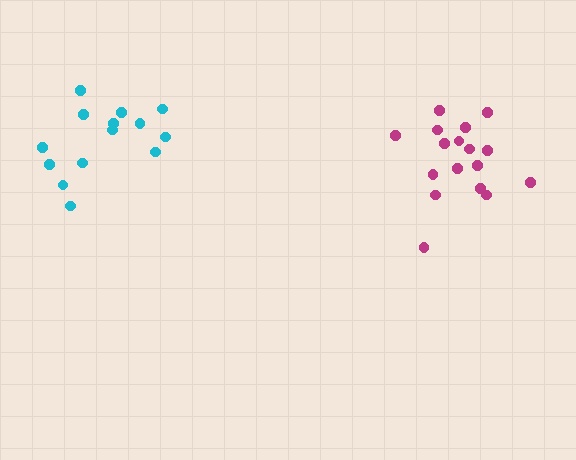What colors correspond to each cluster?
The clusters are colored: cyan, magenta.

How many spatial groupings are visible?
There are 2 spatial groupings.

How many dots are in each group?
Group 1: 14 dots, Group 2: 17 dots (31 total).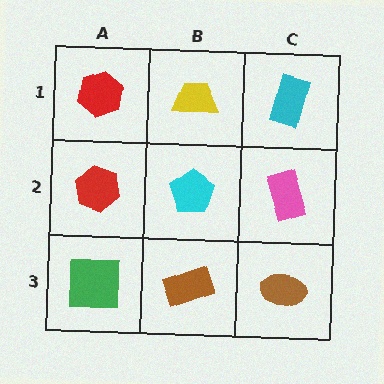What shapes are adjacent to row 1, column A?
A red hexagon (row 2, column A), a yellow trapezoid (row 1, column B).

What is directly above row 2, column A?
A red hexagon.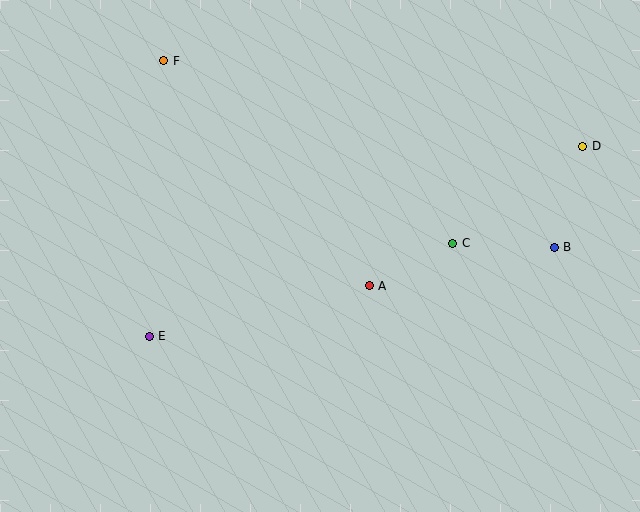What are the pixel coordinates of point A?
Point A is at (369, 286).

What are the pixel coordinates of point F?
Point F is at (164, 61).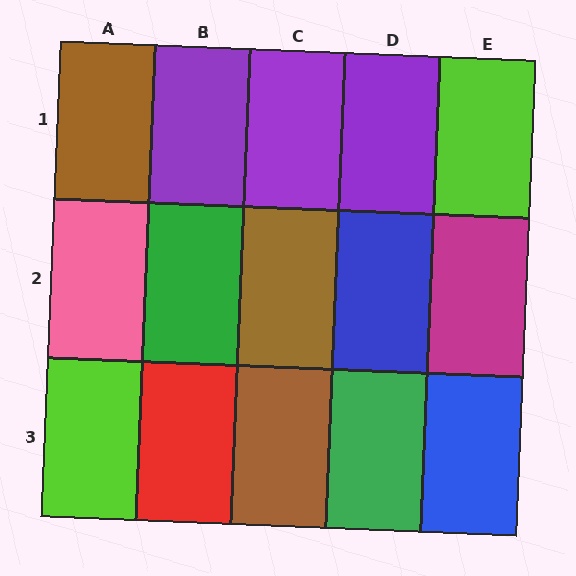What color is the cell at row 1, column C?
Purple.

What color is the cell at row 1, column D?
Purple.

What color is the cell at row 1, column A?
Brown.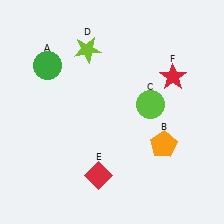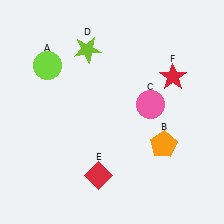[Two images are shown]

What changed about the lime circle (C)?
In Image 1, C is lime. In Image 2, it changed to pink.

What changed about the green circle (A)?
In Image 1, A is green. In Image 2, it changed to lime.